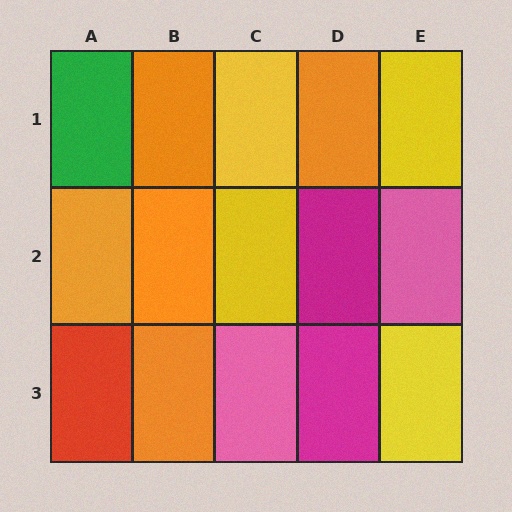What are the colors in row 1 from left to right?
Green, orange, yellow, orange, yellow.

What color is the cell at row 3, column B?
Orange.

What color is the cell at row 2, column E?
Pink.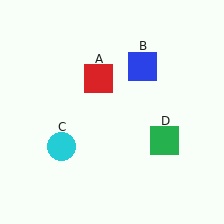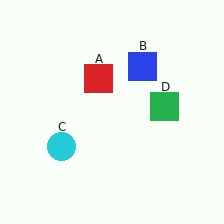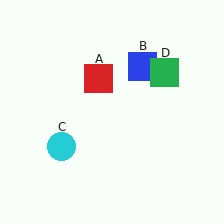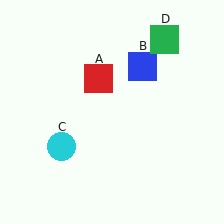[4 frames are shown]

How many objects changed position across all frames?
1 object changed position: green square (object D).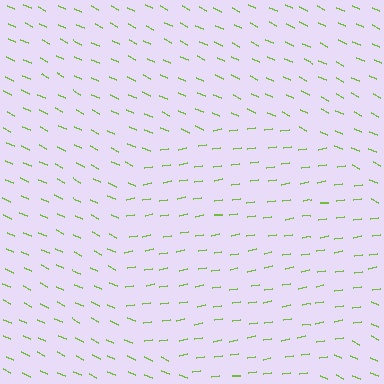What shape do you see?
I see a circle.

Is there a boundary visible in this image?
Yes, there is a texture boundary formed by a change in line orientation.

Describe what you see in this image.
The image is filled with small lime line segments. A circle region in the image has lines oriented differently from the surrounding lines, creating a visible texture boundary.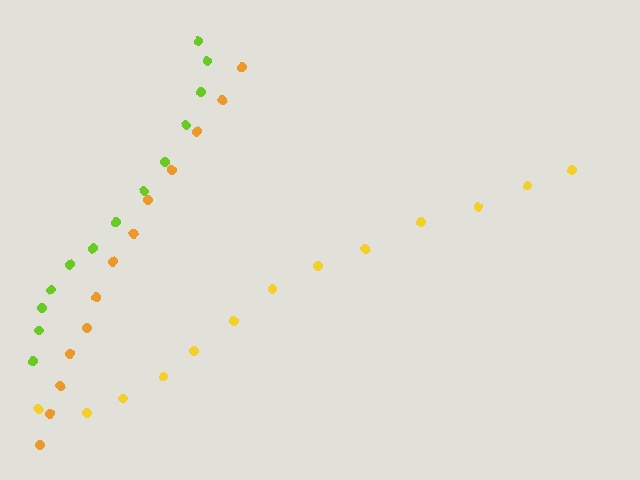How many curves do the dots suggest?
There are 3 distinct paths.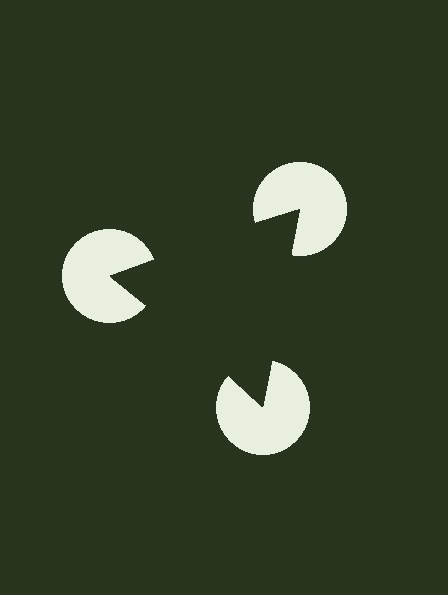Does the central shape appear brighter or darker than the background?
It typically appears slightly darker than the background, even though no actual brightness change is drawn.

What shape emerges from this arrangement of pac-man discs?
An illusory triangle — its edges are inferred from the aligned wedge cuts in the pac-man discs, not physically drawn.